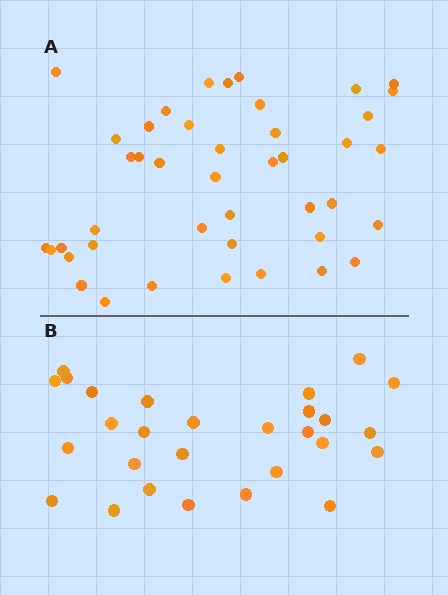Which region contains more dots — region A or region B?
Region A (the top region) has more dots.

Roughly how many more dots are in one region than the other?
Region A has approximately 15 more dots than region B.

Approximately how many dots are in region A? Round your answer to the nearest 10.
About 40 dots. (The exact count is 43, which rounds to 40.)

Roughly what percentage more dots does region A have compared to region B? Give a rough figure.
About 55% more.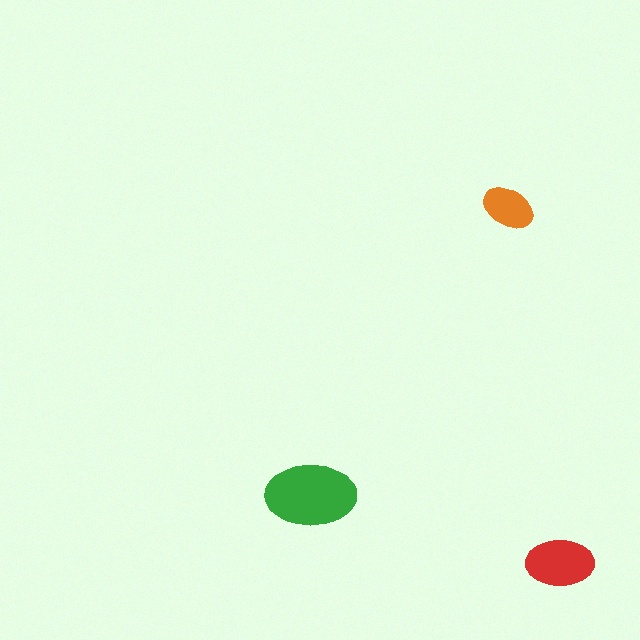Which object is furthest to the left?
The green ellipse is leftmost.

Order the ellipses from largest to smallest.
the green one, the red one, the orange one.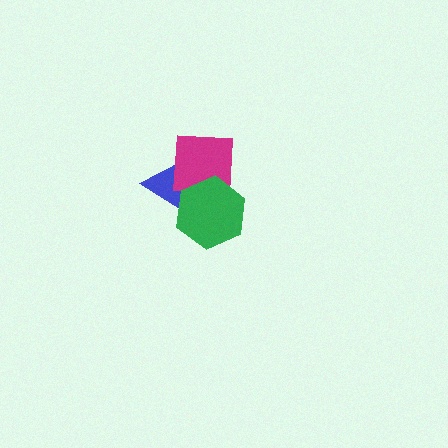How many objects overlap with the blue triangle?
2 objects overlap with the blue triangle.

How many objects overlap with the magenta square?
2 objects overlap with the magenta square.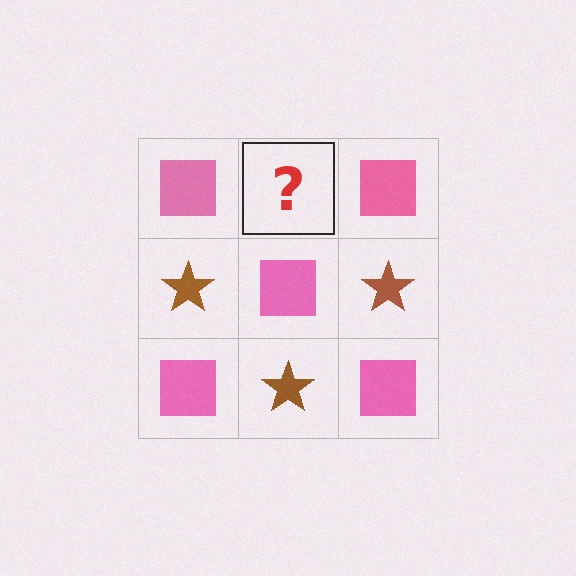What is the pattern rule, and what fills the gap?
The rule is that it alternates pink square and brown star in a checkerboard pattern. The gap should be filled with a brown star.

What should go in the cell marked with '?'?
The missing cell should contain a brown star.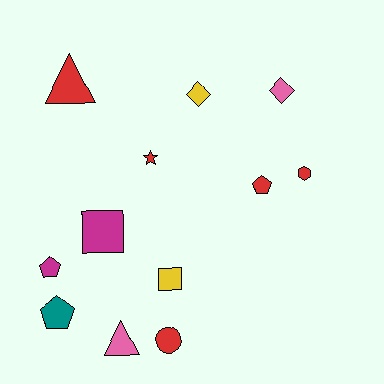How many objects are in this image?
There are 12 objects.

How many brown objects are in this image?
There are no brown objects.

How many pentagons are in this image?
There are 3 pentagons.